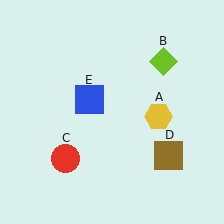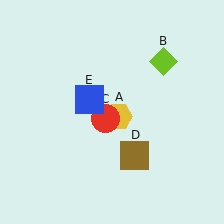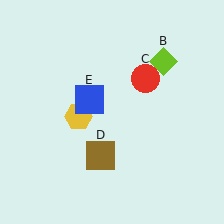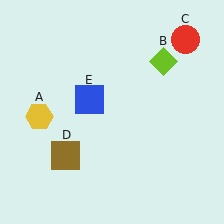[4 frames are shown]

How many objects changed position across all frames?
3 objects changed position: yellow hexagon (object A), red circle (object C), brown square (object D).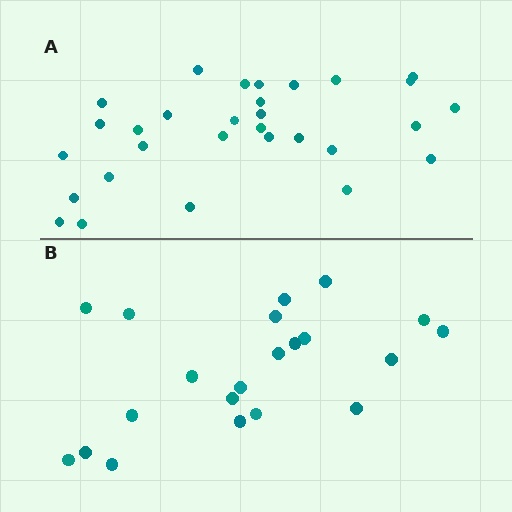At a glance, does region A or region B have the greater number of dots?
Region A (the top region) has more dots.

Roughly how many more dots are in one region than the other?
Region A has roughly 8 or so more dots than region B.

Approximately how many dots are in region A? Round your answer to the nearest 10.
About 30 dots.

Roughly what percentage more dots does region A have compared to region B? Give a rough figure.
About 45% more.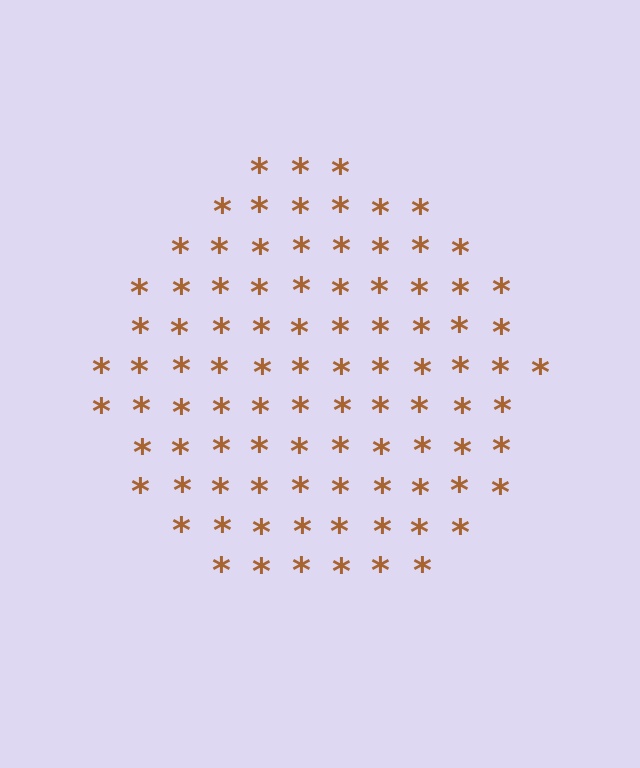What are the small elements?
The small elements are asterisks.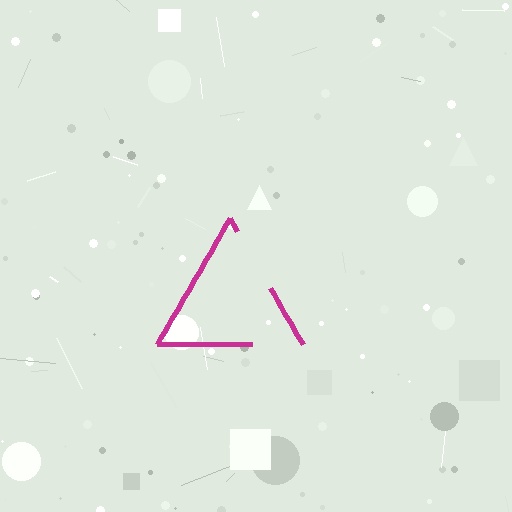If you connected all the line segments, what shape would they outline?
They would outline a triangle.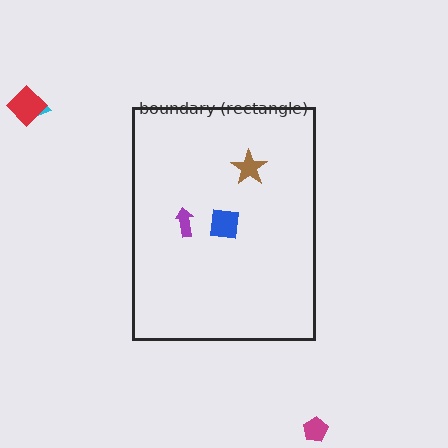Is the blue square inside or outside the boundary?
Inside.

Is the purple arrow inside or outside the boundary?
Inside.